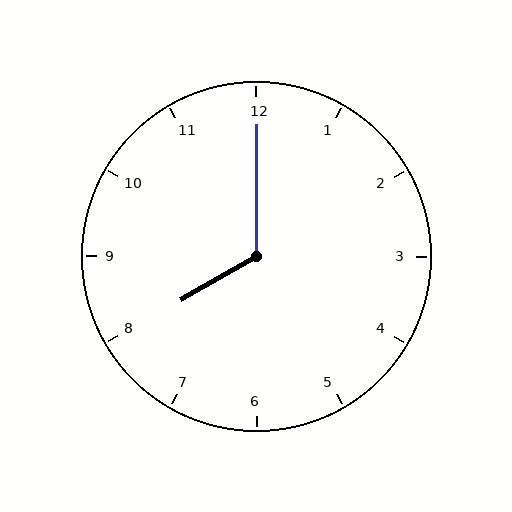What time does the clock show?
8:00.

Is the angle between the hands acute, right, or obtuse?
It is obtuse.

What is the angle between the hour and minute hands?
Approximately 120 degrees.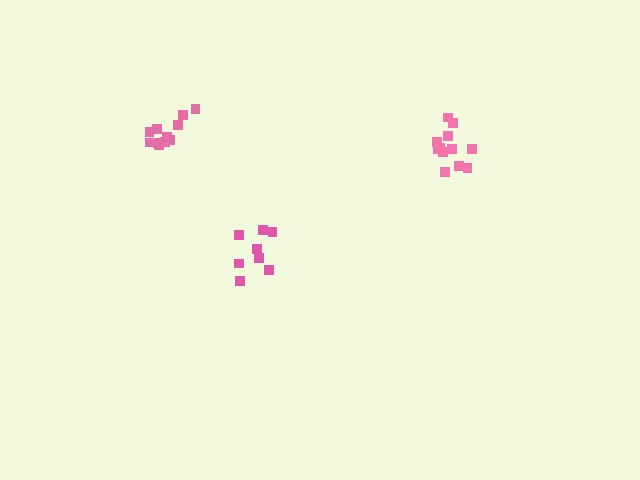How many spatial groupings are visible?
There are 3 spatial groupings.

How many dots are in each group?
Group 1: 12 dots, Group 2: 8 dots, Group 3: 11 dots (31 total).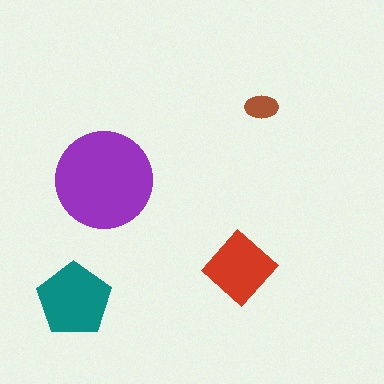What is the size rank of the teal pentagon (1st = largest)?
2nd.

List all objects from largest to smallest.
The purple circle, the teal pentagon, the red diamond, the brown ellipse.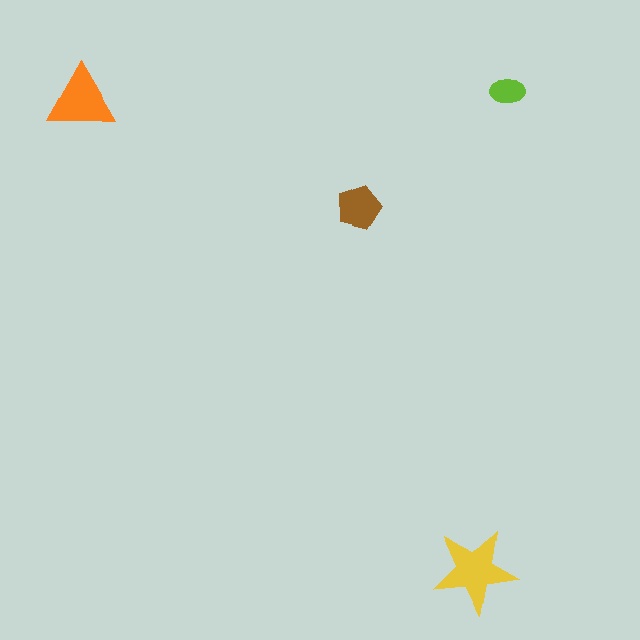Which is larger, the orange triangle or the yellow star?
The yellow star.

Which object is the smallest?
The lime ellipse.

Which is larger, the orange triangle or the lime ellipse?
The orange triangle.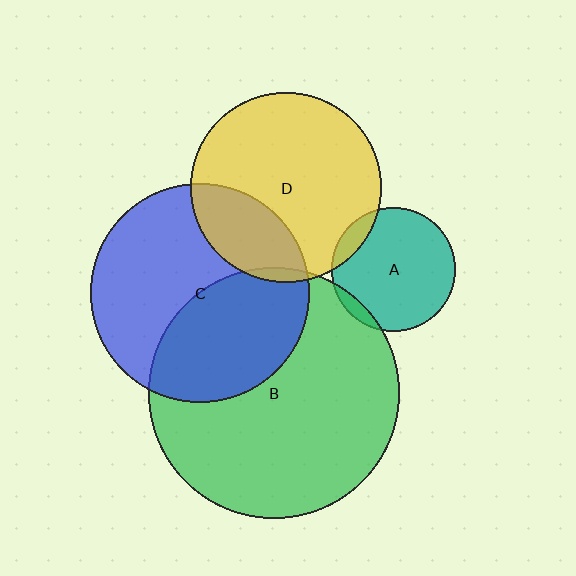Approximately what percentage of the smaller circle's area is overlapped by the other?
Approximately 5%.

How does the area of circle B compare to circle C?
Approximately 1.3 times.